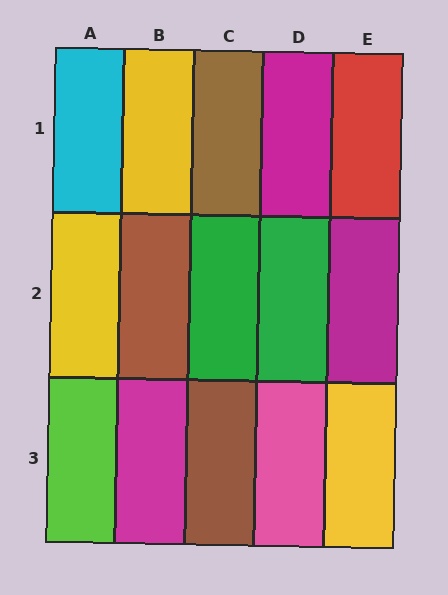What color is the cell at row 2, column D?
Green.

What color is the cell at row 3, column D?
Pink.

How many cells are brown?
3 cells are brown.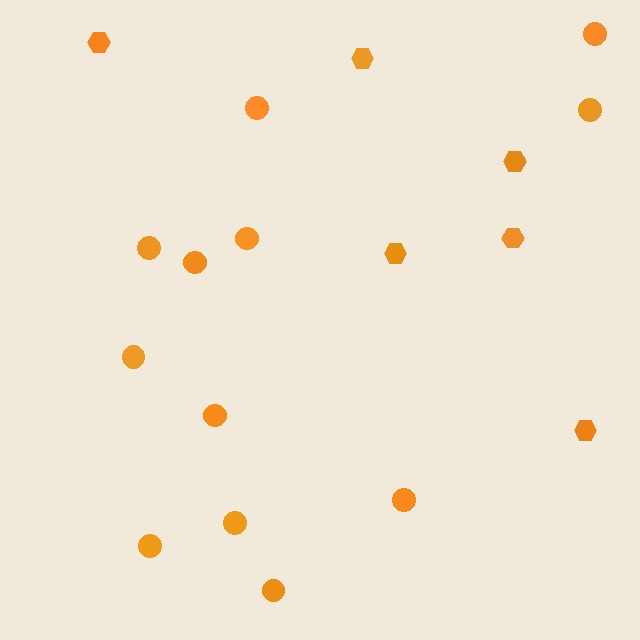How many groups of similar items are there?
There are 2 groups: one group of circles (12) and one group of hexagons (6).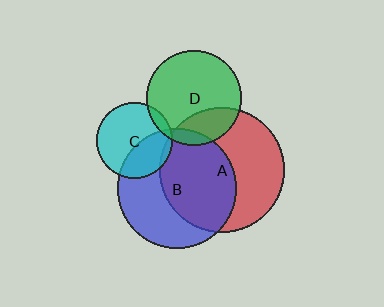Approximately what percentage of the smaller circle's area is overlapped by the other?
Approximately 10%.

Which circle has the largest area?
Circle A (red).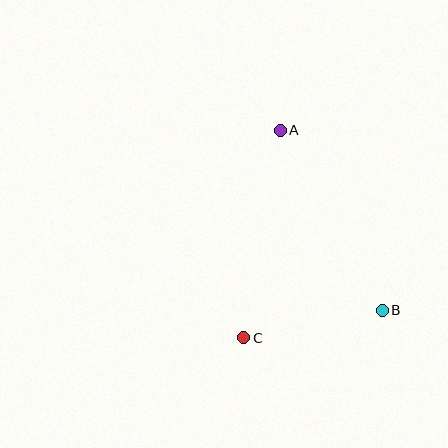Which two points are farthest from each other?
Points A and C are farthest from each other.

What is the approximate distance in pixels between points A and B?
The distance between A and B is approximately 207 pixels.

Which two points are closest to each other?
Points B and C are closest to each other.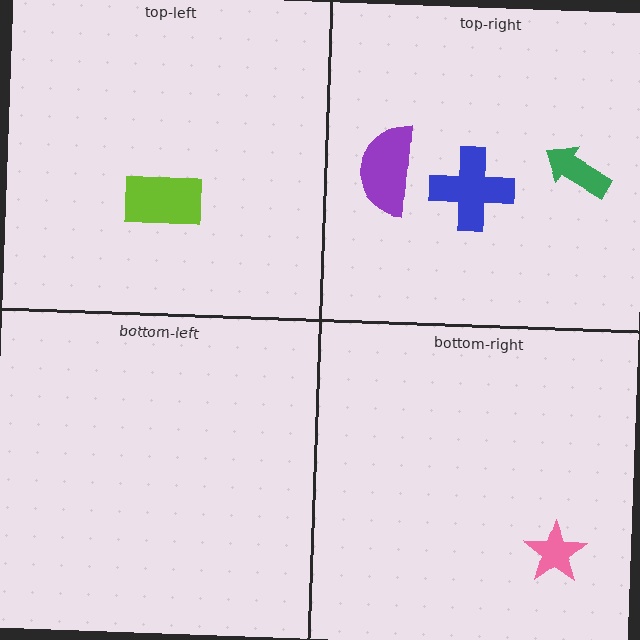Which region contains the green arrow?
The top-right region.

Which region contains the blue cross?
The top-right region.